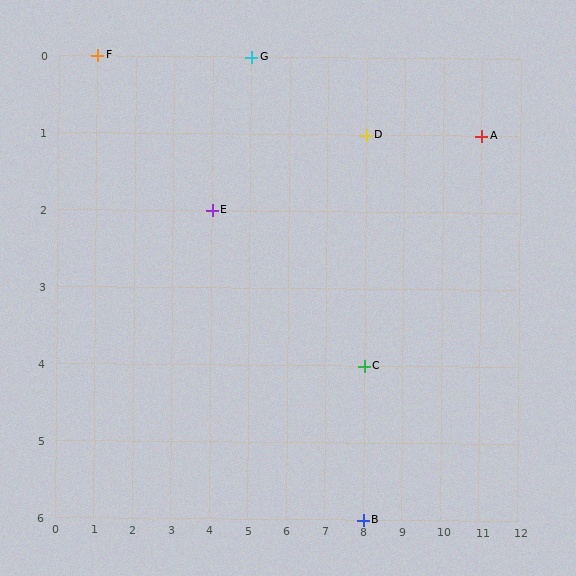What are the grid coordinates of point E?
Point E is at grid coordinates (4, 2).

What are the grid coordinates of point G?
Point G is at grid coordinates (5, 0).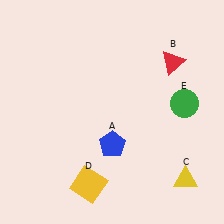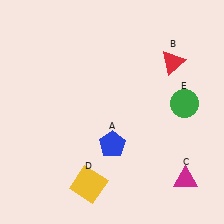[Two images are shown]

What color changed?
The triangle (C) changed from yellow in Image 1 to magenta in Image 2.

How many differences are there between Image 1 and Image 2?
There is 1 difference between the two images.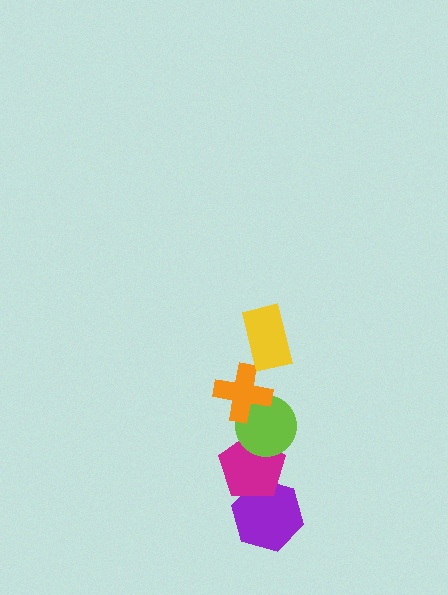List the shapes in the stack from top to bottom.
From top to bottom: the yellow rectangle, the orange cross, the lime circle, the magenta pentagon, the purple hexagon.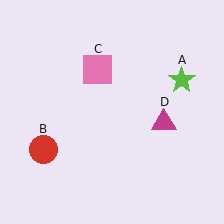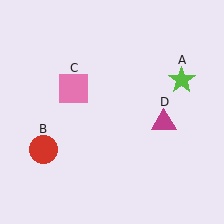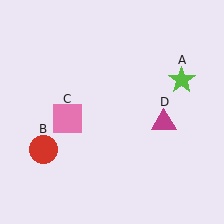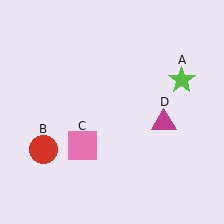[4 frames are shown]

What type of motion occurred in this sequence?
The pink square (object C) rotated counterclockwise around the center of the scene.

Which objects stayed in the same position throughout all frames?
Lime star (object A) and red circle (object B) and magenta triangle (object D) remained stationary.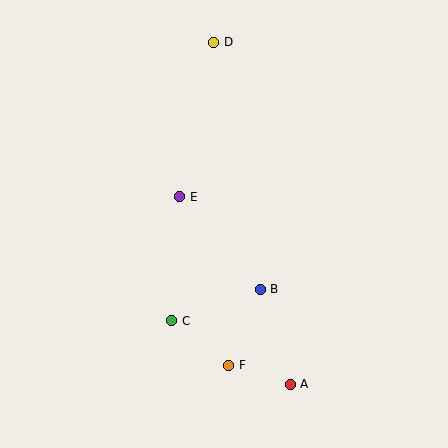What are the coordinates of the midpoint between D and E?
The midpoint between D and E is at (197, 119).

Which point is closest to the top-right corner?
Point D is closest to the top-right corner.